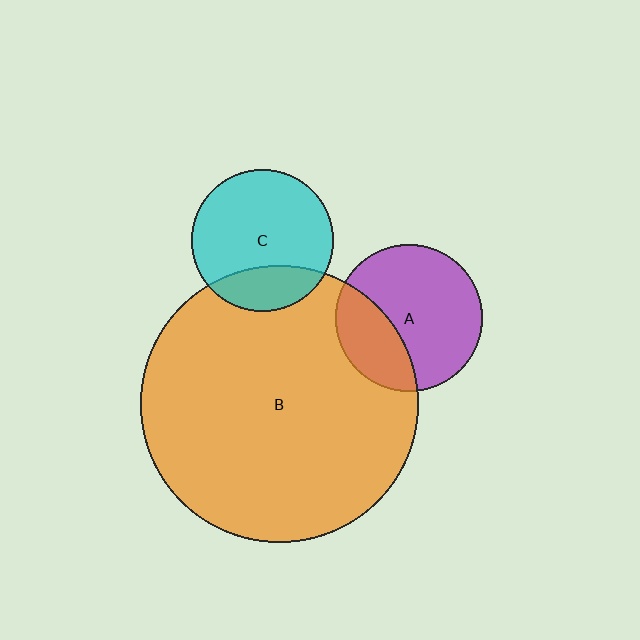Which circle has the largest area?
Circle B (orange).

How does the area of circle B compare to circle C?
Approximately 3.8 times.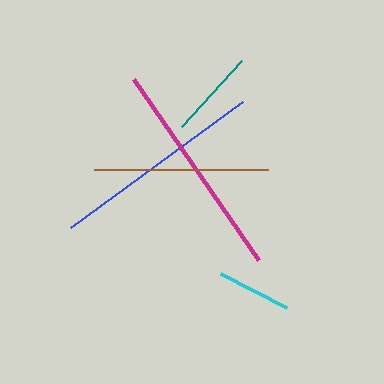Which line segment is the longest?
The magenta line is the longest at approximately 219 pixels.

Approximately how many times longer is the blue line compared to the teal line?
The blue line is approximately 2.4 times the length of the teal line.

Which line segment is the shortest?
The cyan line is the shortest at approximately 73 pixels.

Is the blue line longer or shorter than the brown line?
The blue line is longer than the brown line.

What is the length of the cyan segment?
The cyan segment is approximately 73 pixels long.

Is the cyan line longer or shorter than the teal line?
The teal line is longer than the cyan line.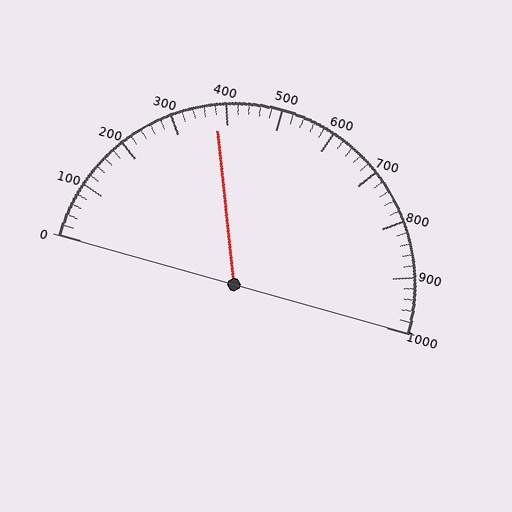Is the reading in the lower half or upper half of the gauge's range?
The reading is in the lower half of the range (0 to 1000).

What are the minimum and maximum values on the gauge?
The gauge ranges from 0 to 1000.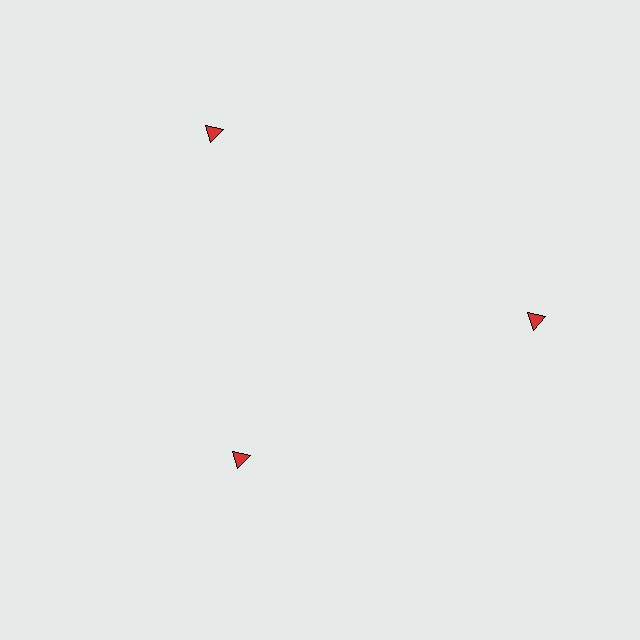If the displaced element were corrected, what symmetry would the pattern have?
It would have 3-fold rotational symmetry — the pattern would map onto itself every 120 degrees.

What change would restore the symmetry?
The symmetry would be restored by moving it outward, back onto the ring so that all 3 triangles sit at equal angles and equal distance from the center.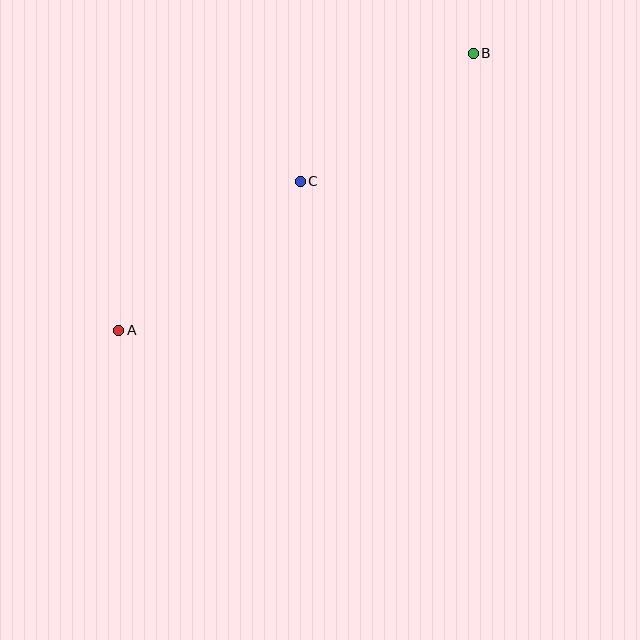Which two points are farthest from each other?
Points A and B are farthest from each other.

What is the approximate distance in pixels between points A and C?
The distance between A and C is approximately 234 pixels.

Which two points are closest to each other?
Points B and C are closest to each other.